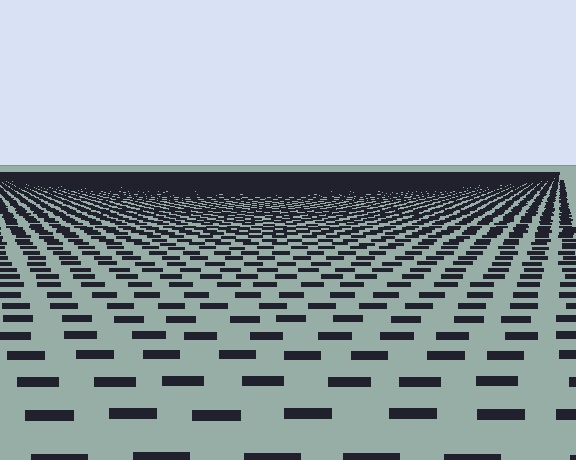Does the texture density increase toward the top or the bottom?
Density increases toward the top.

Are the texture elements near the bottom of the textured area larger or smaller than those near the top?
Larger. Near the bottom, elements are closer to the viewer and appear at a bigger on-screen size.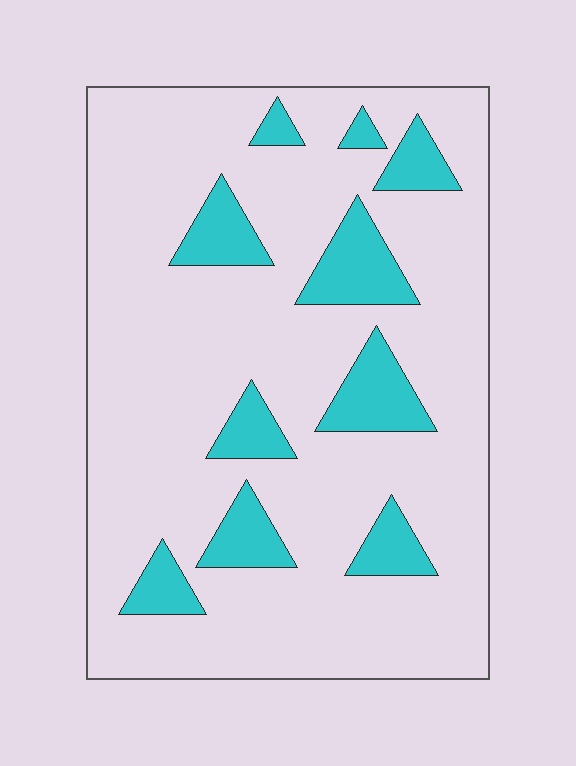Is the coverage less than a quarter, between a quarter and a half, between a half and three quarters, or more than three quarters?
Less than a quarter.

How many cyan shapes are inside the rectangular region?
10.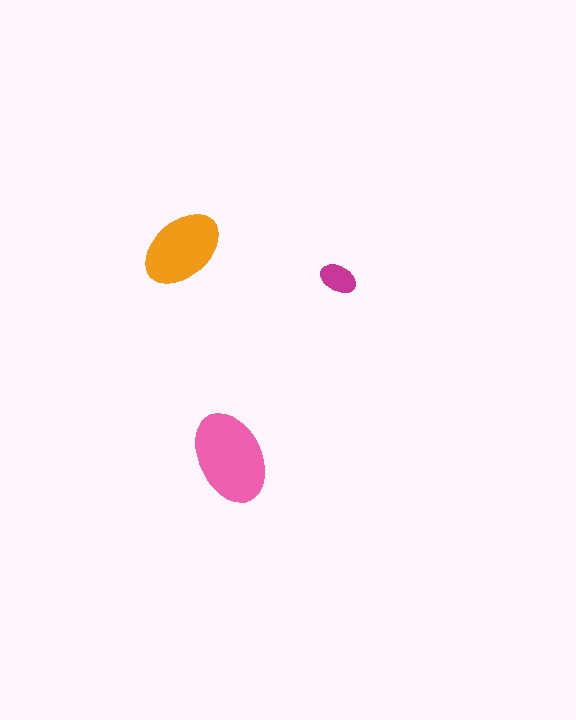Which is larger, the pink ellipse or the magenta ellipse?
The pink one.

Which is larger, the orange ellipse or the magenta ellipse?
The orange one.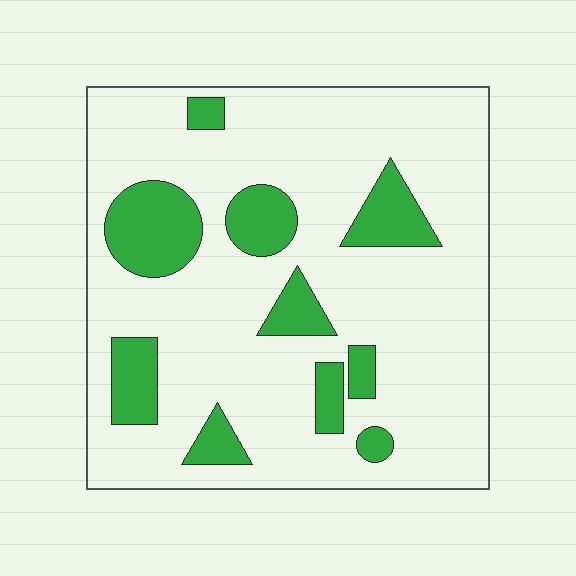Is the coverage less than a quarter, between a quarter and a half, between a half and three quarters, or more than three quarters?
Less than a quarter.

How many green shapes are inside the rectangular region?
10.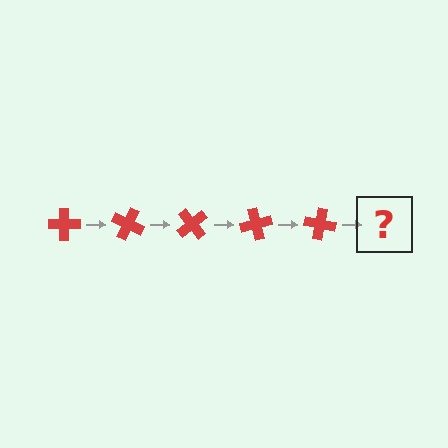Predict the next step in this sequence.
The next step is a red cross rotated 125 degrees.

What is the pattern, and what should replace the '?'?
The pattern is that the cross rotates 25 degrees each step. The '?' should be a red cross rotated 125 degrees.